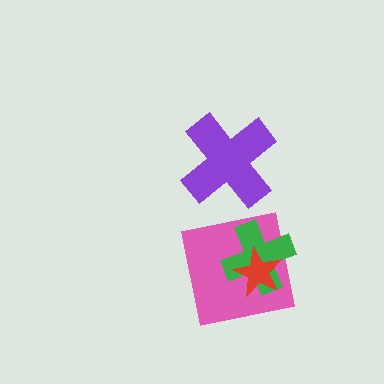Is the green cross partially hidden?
Yes, it is partially covered by another shape.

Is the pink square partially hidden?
Yes, it is partially covered by another shape.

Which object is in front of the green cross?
The red star is in front of the green cross.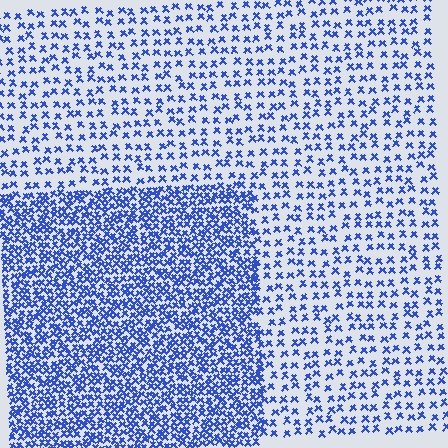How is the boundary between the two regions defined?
The boundary is defined by a change in element density (approximately 2.4x ratio). All elements are the same color, size, and shape.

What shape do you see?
I see a rectangle.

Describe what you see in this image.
The image contains small blue elements arranged at two different densities. A rectangle-shaped region is visible where the elements are more densely packed than the surrounding area.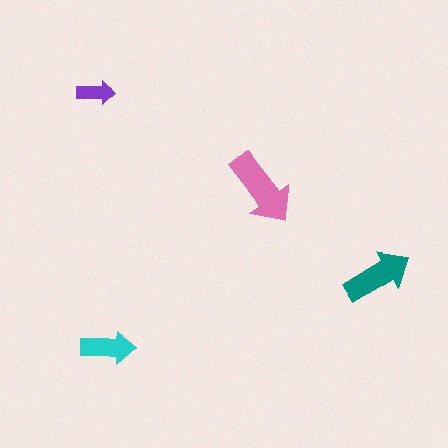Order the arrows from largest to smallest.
the pink one, the teal one, the cyan one, the purple one.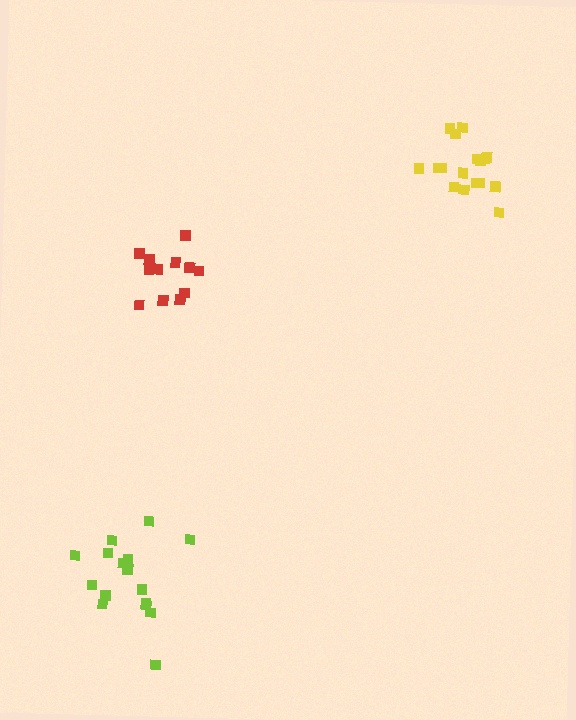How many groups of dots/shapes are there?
There are 3 groups.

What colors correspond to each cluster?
The clusters are colored: yellow, red, lime.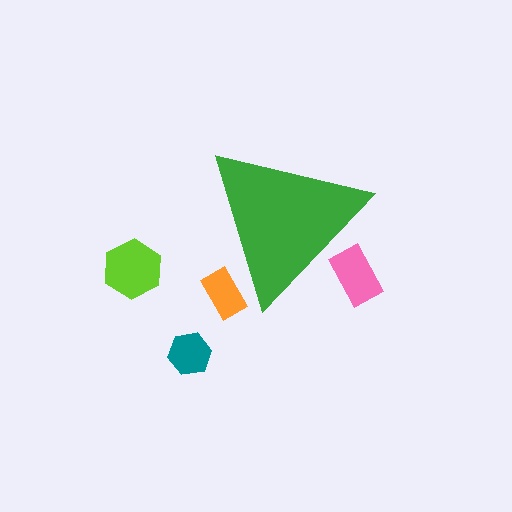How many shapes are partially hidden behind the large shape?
2 shapes are partially hidden.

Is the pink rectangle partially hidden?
Yes, the pink rectangle is partially hidden behind the green triangle.